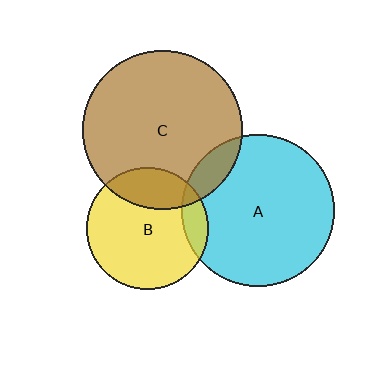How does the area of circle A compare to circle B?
Approximately 1.5 times.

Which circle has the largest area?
Circle C (brown).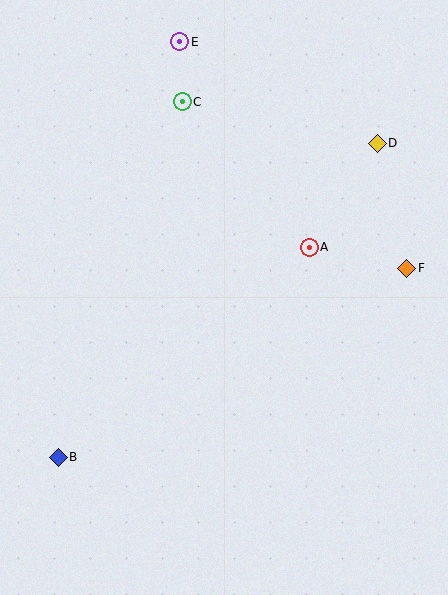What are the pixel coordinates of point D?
Point D is at (377, 143).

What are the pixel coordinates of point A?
Point A is at (309, 247).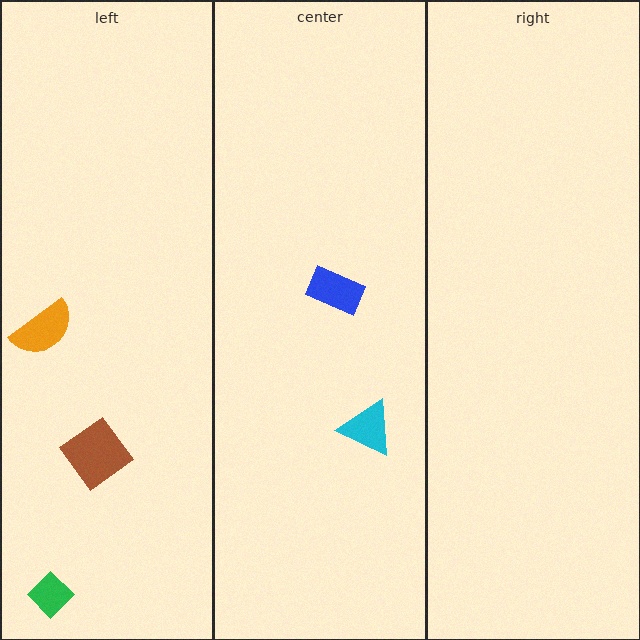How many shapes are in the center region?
2.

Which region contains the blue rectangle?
The center region.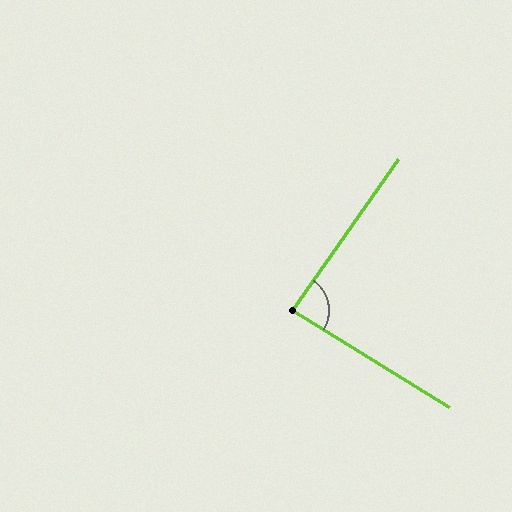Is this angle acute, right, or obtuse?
It is approximately a right angle.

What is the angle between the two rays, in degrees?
Approximately 87 degrees.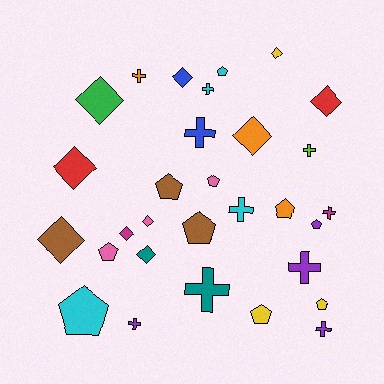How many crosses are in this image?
There are 10 crosses.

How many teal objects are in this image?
There are 2 teal objects.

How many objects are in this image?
There are 30 objects.